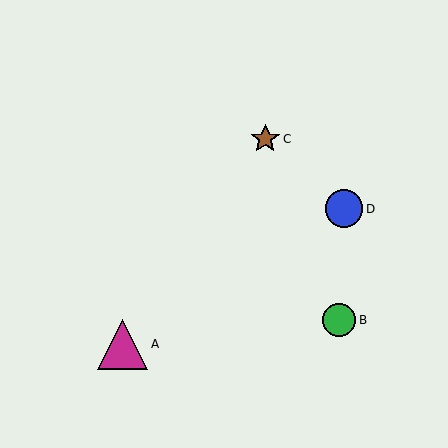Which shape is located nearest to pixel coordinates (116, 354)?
The magenta triangle (labeled A) at (123, 344) is nearest to that location.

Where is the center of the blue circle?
The center of the blue circle is at (344, 209).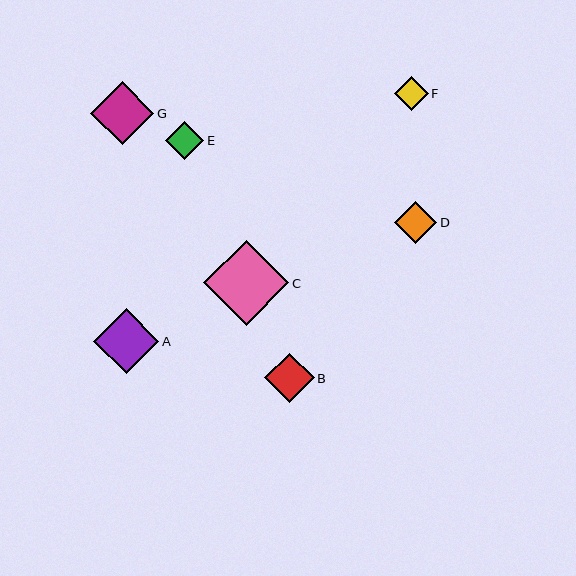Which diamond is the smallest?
Diamond F is the smallest with a size of approximately 34 pixels.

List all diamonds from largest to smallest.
From largest to smallest: C, A, G, B, D, E, F.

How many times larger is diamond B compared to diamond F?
Diamond B is approximately 1.5 times the size of diamond F.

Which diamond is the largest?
Diamond C is the largest with a size of approximately 85 pixels.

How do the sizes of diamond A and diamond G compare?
Diamond A and diamond G are approximately the same size.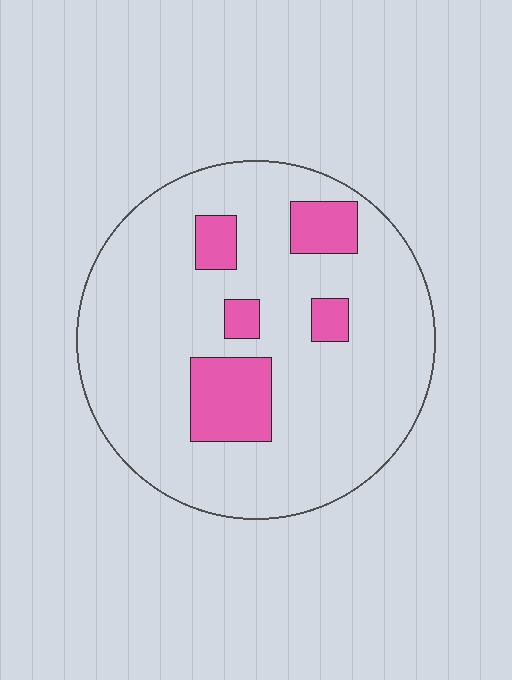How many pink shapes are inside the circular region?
5.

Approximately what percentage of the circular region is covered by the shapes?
Approximately 15%.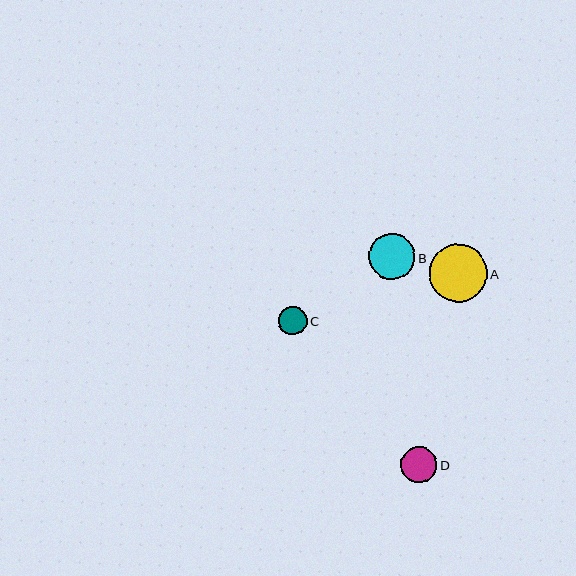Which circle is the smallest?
Circle C is the smallest with a size of approximately 28 pixels.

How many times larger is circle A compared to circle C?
Circle A is approximately 2.1 times the size of circle C.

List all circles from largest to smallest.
From largest to smallest: A, B, D, C.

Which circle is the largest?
Circle A is the largest with a size of approximately 58 pixels.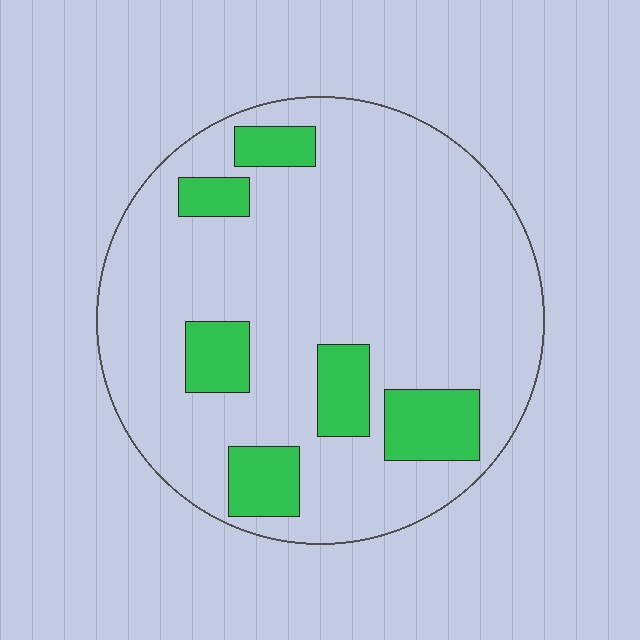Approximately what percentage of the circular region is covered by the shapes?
Approximately 20%.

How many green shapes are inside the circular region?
6.